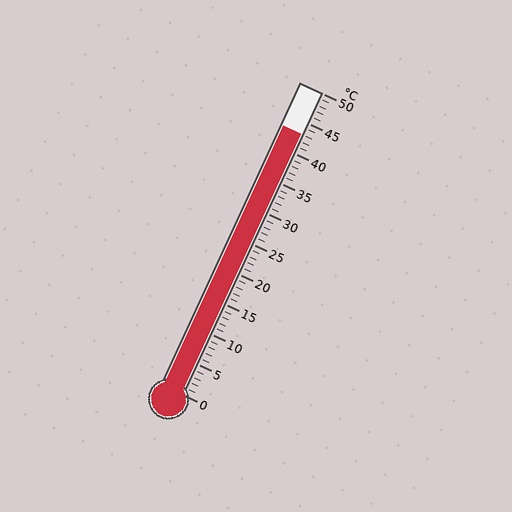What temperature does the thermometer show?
The thermometer shows approximately 43°C.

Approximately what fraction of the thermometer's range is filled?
The thermometer is filled to approximately 85% of its range.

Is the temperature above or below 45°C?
The temperature is below 45°C.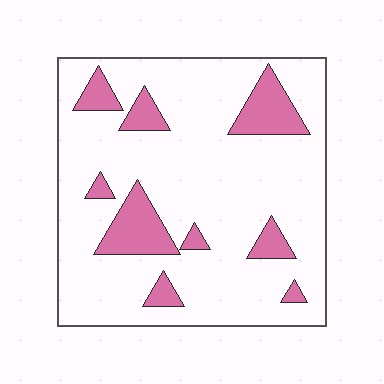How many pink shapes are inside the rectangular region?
9.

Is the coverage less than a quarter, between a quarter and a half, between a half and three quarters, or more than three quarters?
Less than a quarter.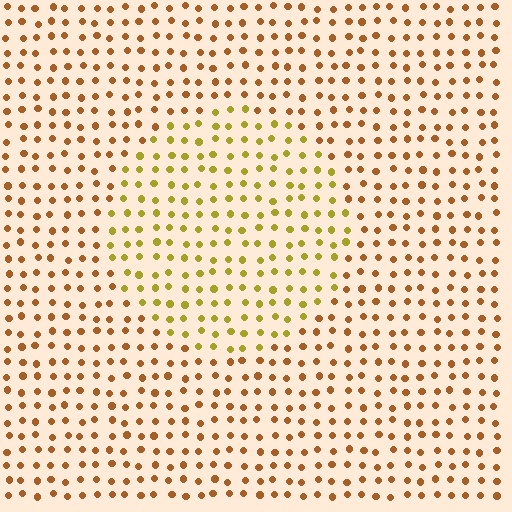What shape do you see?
I see a circle.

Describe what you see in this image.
The image is filled with small brown elements in a uniform arrangement. A circle-shaped region is visible where the elements are tinted to a slightly different hue, forming a subtle color boundary.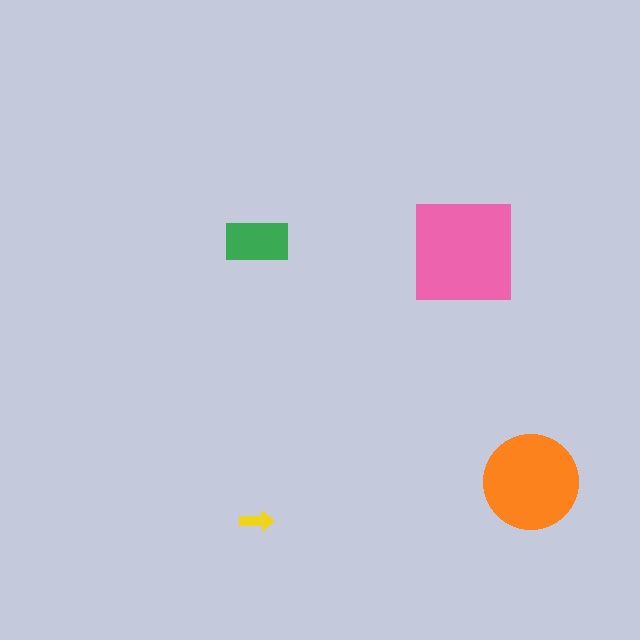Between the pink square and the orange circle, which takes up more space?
The pink square.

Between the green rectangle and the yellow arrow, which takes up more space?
The green rectangle.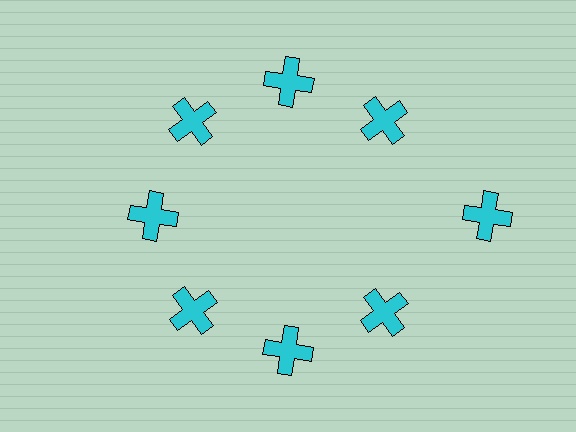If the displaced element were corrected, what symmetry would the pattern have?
It would have 8-fold rotational symmetry — the pattern would map onto itself every 45 degrees.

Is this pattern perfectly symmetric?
No. The 8 cyan crosses are arranged in a ring, but one element near the 3 o'clock position is pushed outward from the center, breaking the 8-fold rotational symmetry.